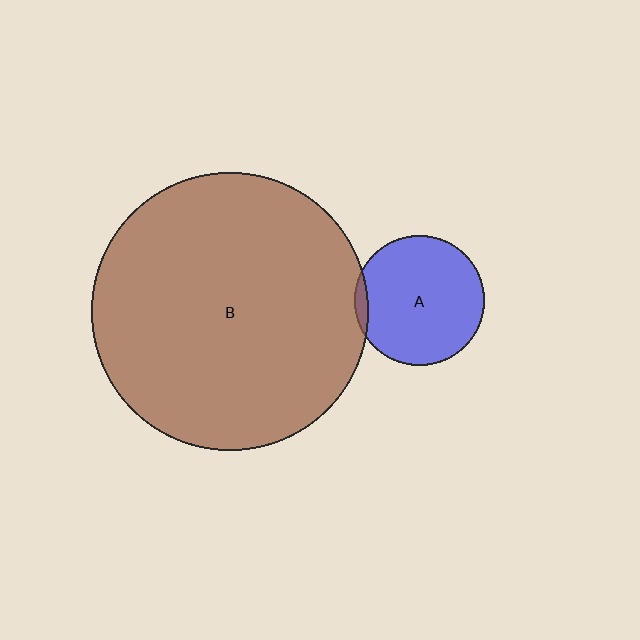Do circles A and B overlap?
Yes.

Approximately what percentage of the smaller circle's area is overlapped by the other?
Approximately 5%.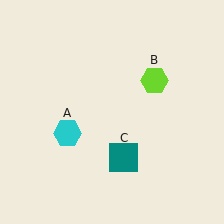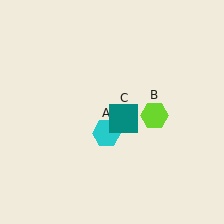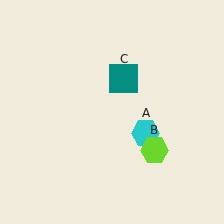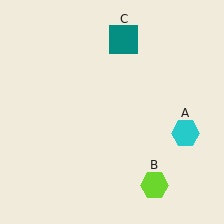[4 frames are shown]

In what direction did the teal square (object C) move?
The teal square (object C) moved up.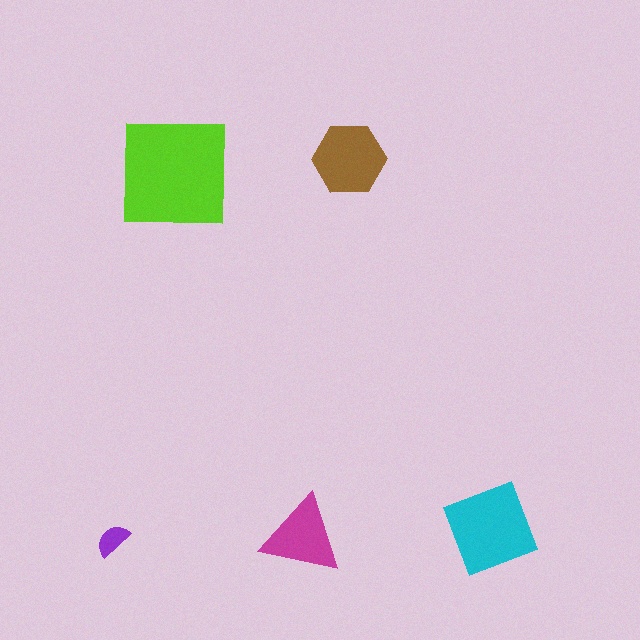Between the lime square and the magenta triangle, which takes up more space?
The lime square.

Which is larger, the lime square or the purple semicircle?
The lime square.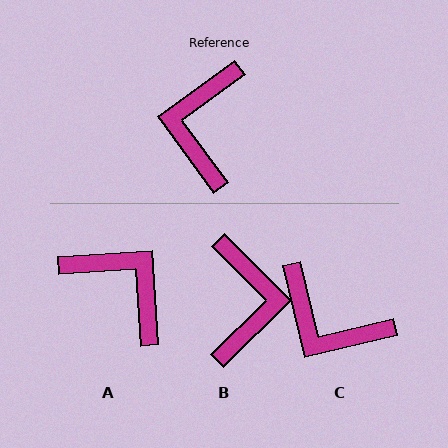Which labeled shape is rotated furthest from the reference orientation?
B, about 171 degrees away.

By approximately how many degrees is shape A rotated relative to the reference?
Approximately 122 degrees clockwise.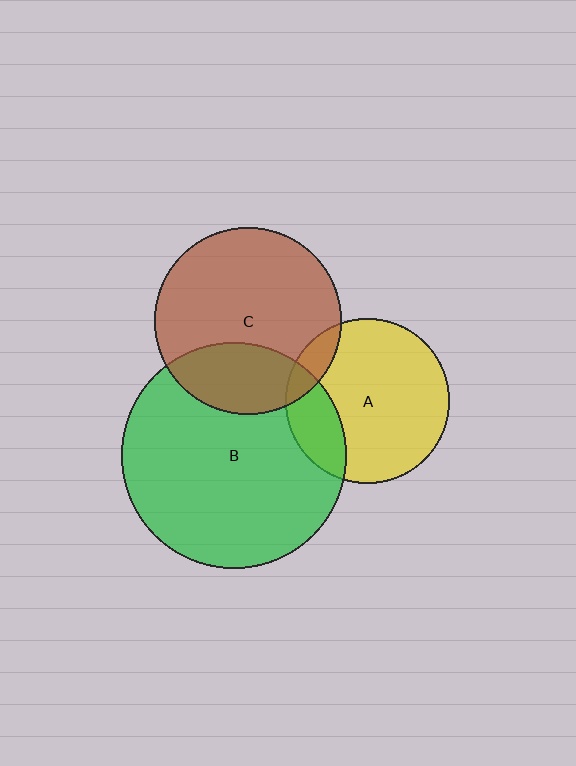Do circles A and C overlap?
Yes.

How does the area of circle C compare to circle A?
Approximately 1.3 times.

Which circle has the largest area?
Circle B (green).